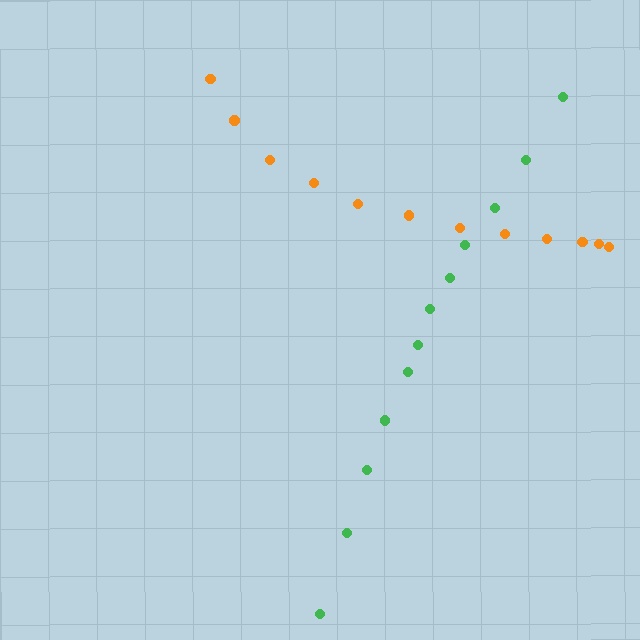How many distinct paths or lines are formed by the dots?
There are 2 distinct paths.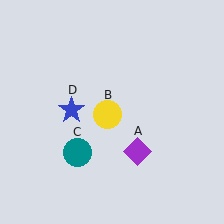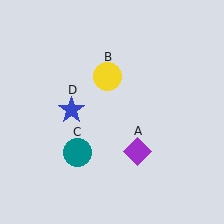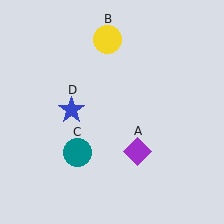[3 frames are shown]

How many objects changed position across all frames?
1 object changed position: yellow circle (object B).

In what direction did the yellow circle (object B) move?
The yellow circle (object B) moved up.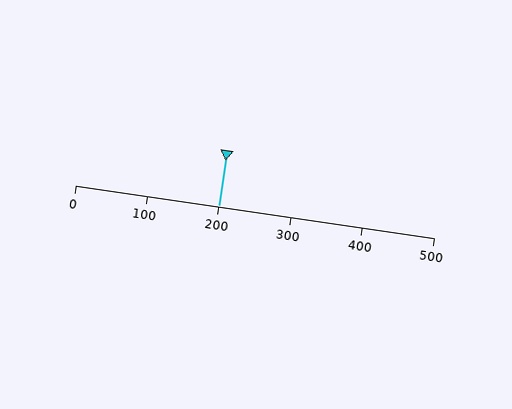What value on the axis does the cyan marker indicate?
The marker indicates approximately 200.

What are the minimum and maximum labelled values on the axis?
The axis runs from 0 to 500.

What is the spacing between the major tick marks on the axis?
The major ticks are spaced 100 apart.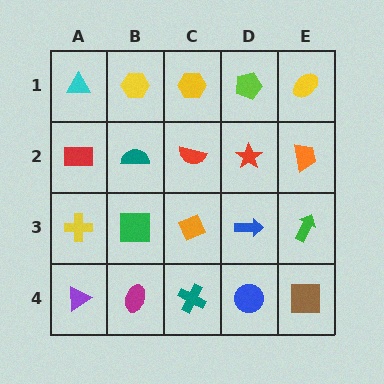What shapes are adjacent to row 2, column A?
A cyan triangle (row 1, column A), a yellow cross (row 3, column A), a teal semicircle (row 2, column B).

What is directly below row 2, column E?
A green arrow.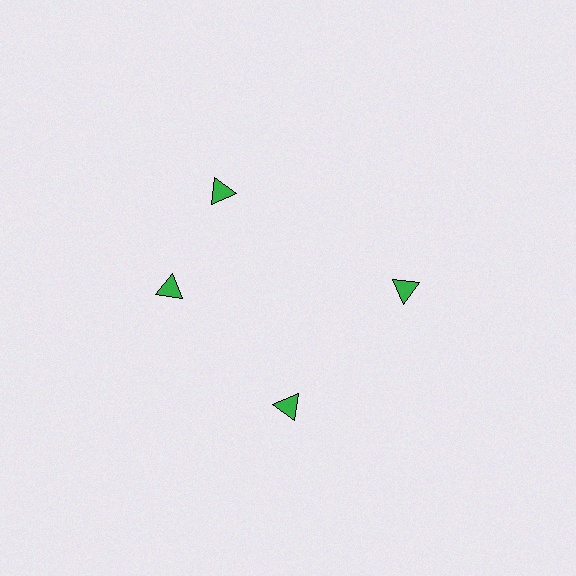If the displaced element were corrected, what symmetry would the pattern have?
It would have 4-fold rotational symmetry — the pattern would map onto itself every 90 degrees.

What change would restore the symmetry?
The symmetry would be restored by rotating it back into even spacing with its neighbors so that all 4 triangles sit at equal angles and equal distance from the center.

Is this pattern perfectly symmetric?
No. The 4 green triangles are arranged in a ring, but one element near the 12 o'clock position is rotated out of alignment along the ring, breaking the 4-fold rotational symmetry.